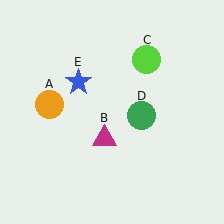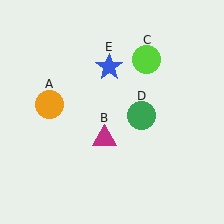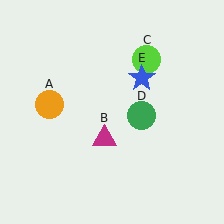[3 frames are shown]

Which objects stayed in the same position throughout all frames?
Orange circle (object A) and magenta triangle (object B) and lime circle (object C) and green circle (object D) remained stationary.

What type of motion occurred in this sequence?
The blue star (object E) rotated clockwise around the center of the scene.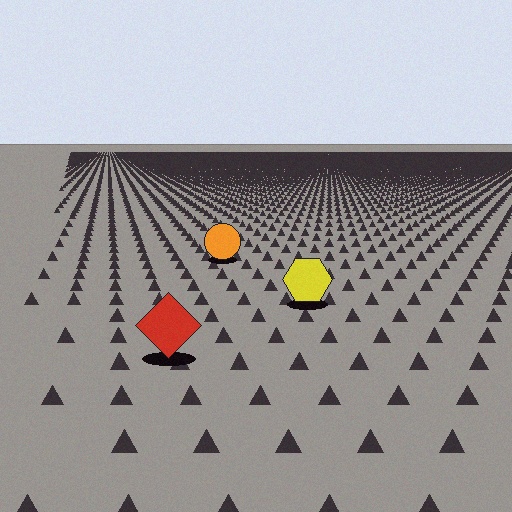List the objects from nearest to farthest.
From nearest to farthest: the red diamond, the yellow hexagon, the orange circle.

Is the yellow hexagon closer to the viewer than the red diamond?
No. The red diamond is closer — you can tell from the texture gradient: the ground texture is coarser near it.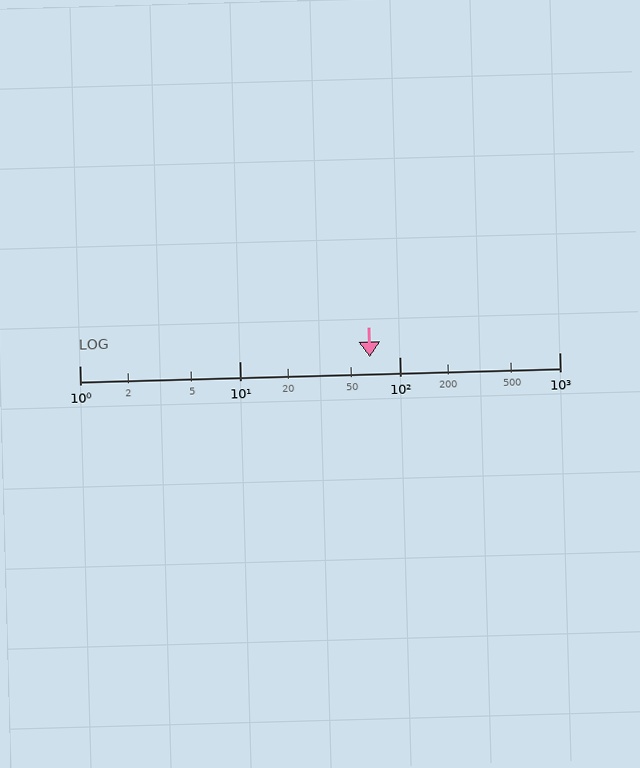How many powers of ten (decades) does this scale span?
The scale spans 3 decades, from 1 to 1000.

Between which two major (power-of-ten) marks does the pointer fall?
The pointer is between 10 and 100.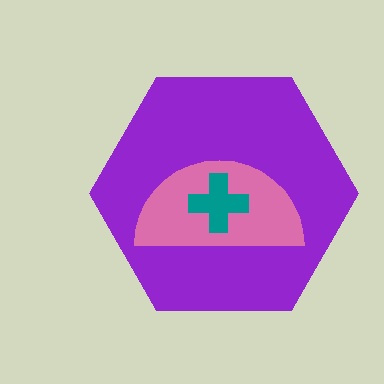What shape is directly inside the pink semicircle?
The teal cross.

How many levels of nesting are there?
3.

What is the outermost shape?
The purple hexagon.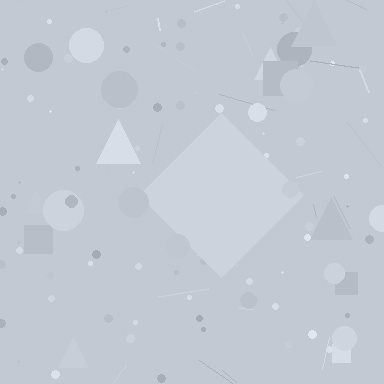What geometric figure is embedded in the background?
A diamond is embedded in the background.